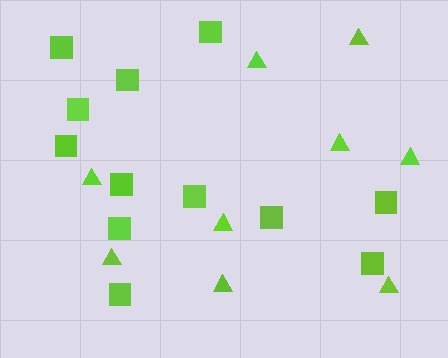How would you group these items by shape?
There are 2 groups: one group of squares (12) and one group of triangles (9).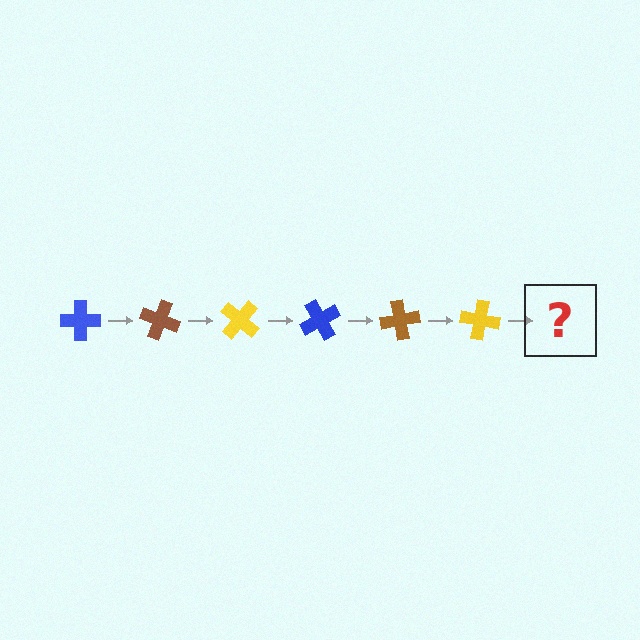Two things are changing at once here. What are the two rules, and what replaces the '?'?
The two rules are that it rotates 20 degrees each step and the color cycles through blue, brown, and yellow. The '?' should be a blue cross, rotated 120 degrees from the start.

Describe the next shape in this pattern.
It should be a blue cross, rotated 120 degrees from the start.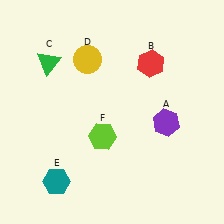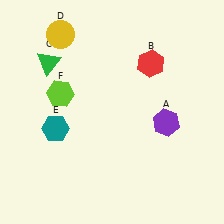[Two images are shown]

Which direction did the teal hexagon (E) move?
The teal hexagon (E) moved up.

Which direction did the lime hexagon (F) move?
The lime hexagon (F) moved up.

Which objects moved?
The objects that moved are: the yellow circle (D), the teal hexagon (E), the lime hexagon (F).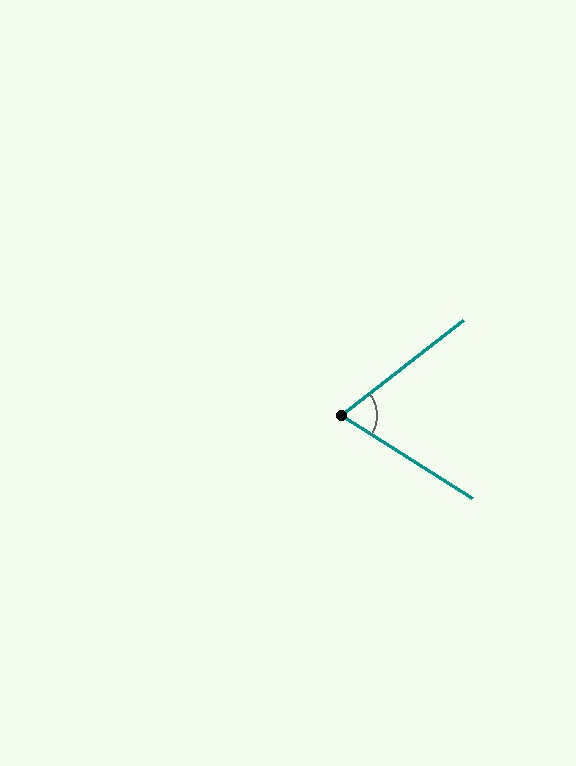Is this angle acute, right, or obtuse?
It is acute.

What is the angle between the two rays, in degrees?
Approximately 70 degrees.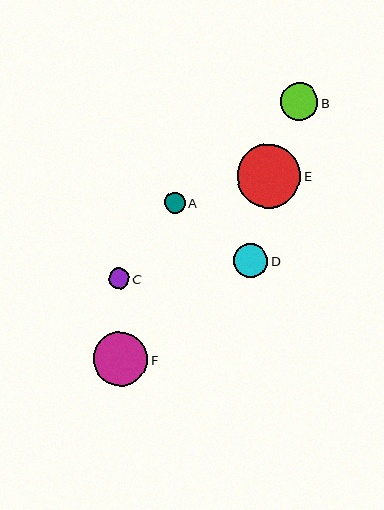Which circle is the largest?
Circle E is the largest with a size of approximately 64 pixels.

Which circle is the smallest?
Circle C is the smallest with a size of approximately 20 pixels.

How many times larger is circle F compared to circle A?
Circle F is approximately 2.6 times the size of circle A.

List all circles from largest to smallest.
From largest to smallest: E, F, B, D, A, C.